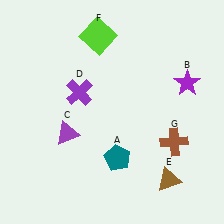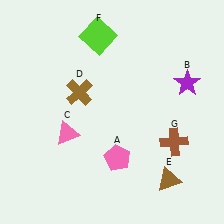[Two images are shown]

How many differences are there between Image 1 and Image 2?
There are 3 differences between the two images.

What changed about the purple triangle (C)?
In Image 1, C is purple. In Image 2, it changed to pink.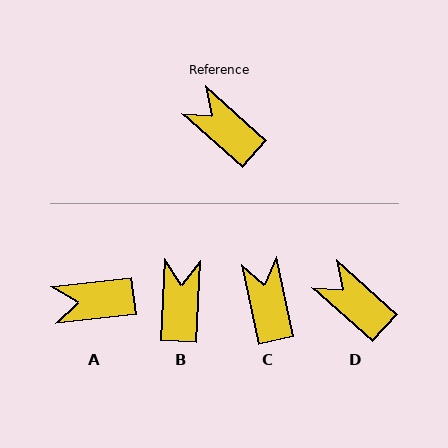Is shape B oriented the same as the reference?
No, it is off by about 51 degrees.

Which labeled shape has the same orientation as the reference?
D.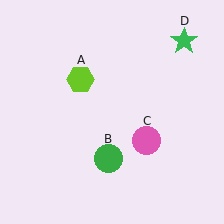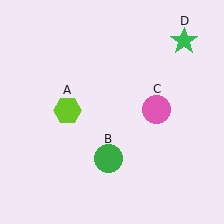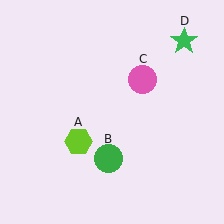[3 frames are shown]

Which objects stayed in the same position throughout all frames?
Green circle (object B) and green star (object D) remained stationary.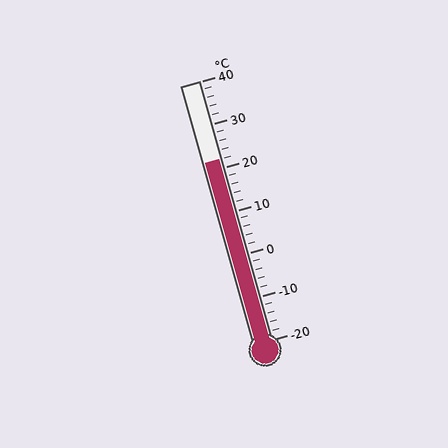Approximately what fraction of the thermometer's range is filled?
The thermometer is filled to approximately 70% of its range.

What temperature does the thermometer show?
The thermometer shows approximately 22°C.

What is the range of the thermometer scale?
The thermometer scale ranges from -20°C to 40°C.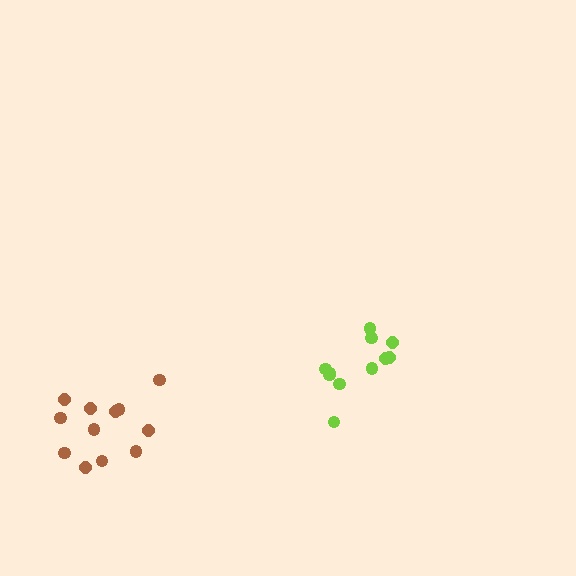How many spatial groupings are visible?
There are 2 spatial groupings.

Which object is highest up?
The lime cluster is topmost.